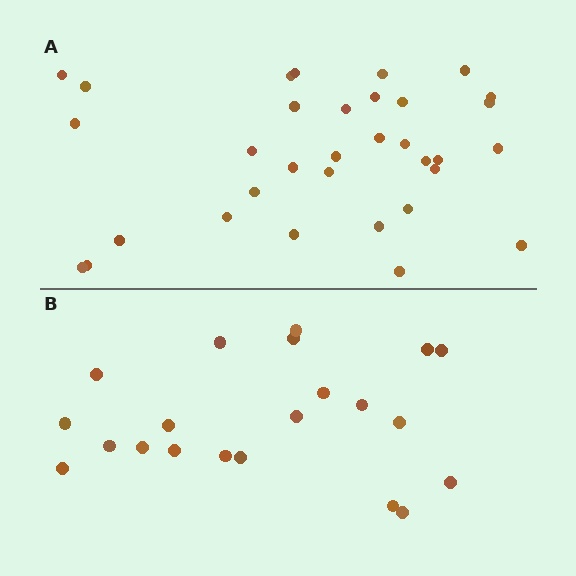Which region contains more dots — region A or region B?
Region A (the top region) has more dots.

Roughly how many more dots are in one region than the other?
Region A has roughly 12 or so more dots than region B.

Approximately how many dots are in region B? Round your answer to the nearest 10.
About 20 dots. (The exact count is 21, which rounds to 20.)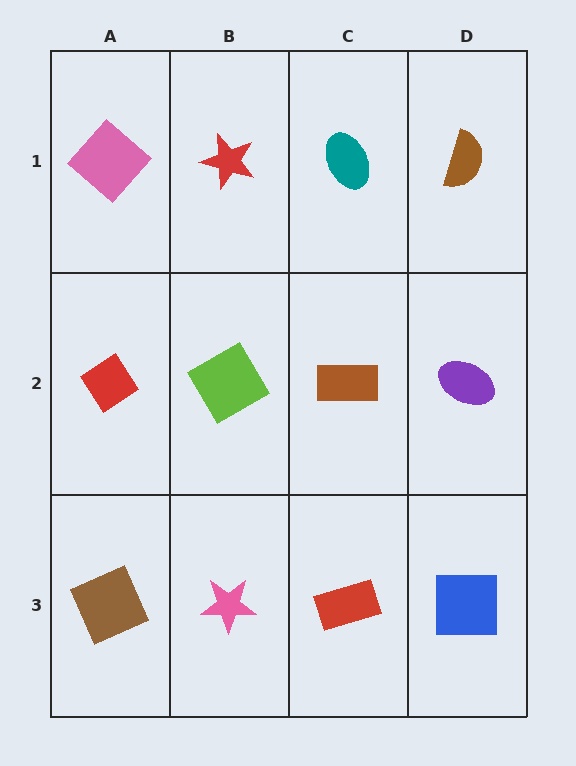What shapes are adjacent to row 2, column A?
A pink diamond (row 1, column A), a brown square (row 3, column A), a lime diamond (row 2, column B).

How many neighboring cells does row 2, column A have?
3.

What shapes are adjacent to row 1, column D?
A purple ellipse (row 2, column D), a teal ellipse (row 1, column C).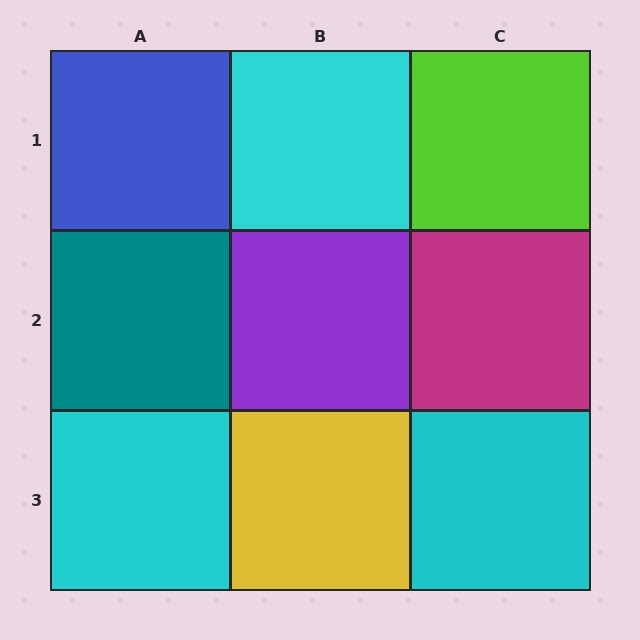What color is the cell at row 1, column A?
Blue.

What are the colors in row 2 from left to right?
Teal, purple, magenta.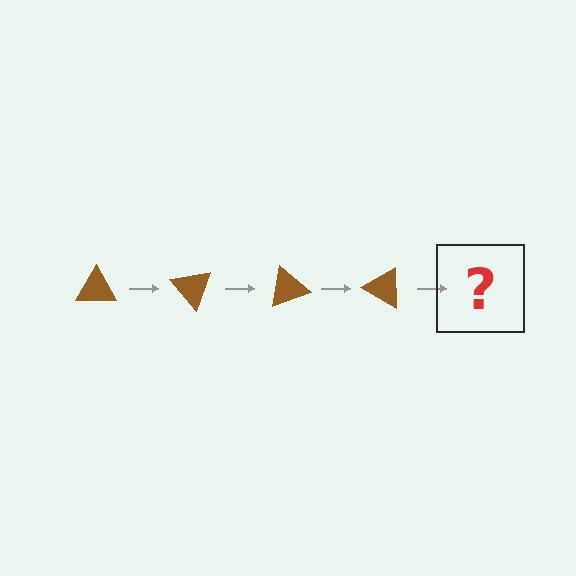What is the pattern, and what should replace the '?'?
The pattern is that the triangle rotates 50 degrees each step. The '?' should be a brown triangle rotated 200 degrees.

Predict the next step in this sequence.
The next step is a brown triangle rotated 200 degrees.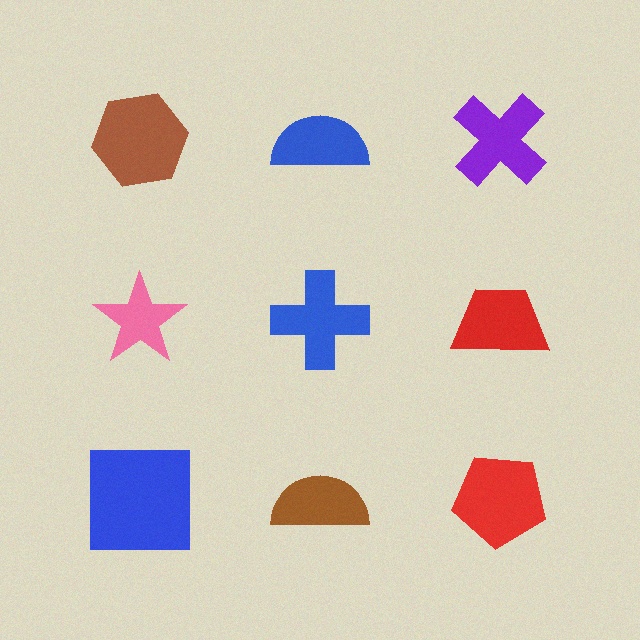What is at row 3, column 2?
A brown semicircle.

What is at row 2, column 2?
A blue cross.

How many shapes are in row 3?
3 shapes.